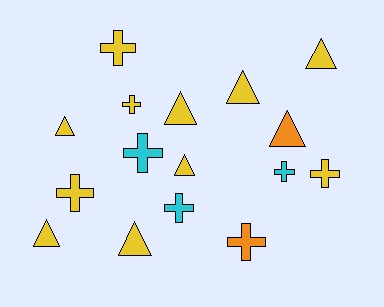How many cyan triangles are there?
There are no cyan triangles.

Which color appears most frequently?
Yellow, with 11 objects.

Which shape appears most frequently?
Triangle, with 8 objects.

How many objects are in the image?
There are 16 objects.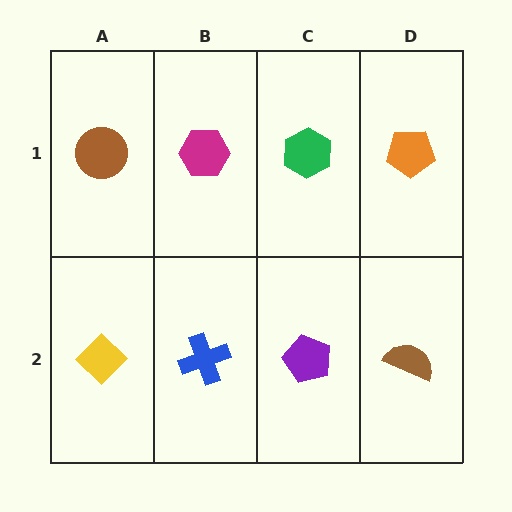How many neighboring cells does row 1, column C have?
3.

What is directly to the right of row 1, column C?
An orange pentagon.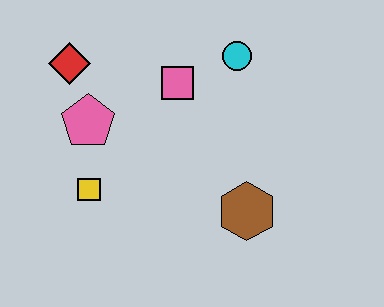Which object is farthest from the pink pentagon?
The brown hexagon is farthest from the pink pentagon.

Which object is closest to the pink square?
The cyan circle is closest to the pink square.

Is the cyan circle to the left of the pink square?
No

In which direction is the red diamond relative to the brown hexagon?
The red diamond is to the left of the brown hexagon.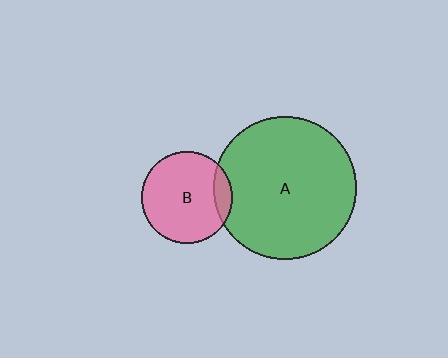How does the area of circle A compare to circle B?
Approximately 2.5 times.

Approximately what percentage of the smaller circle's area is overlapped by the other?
Approximately 10%.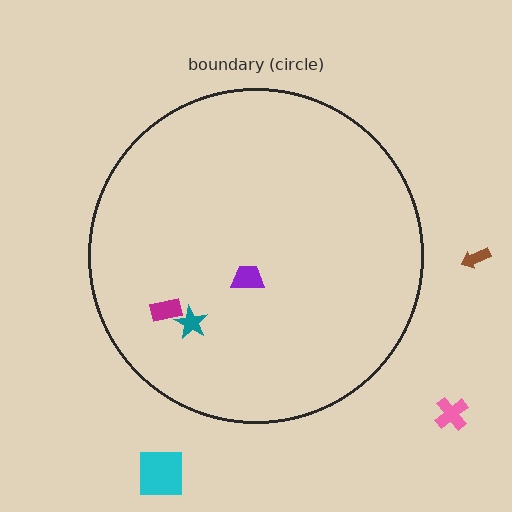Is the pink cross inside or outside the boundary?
Outside.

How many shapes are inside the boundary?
3 inside, 3 outside.